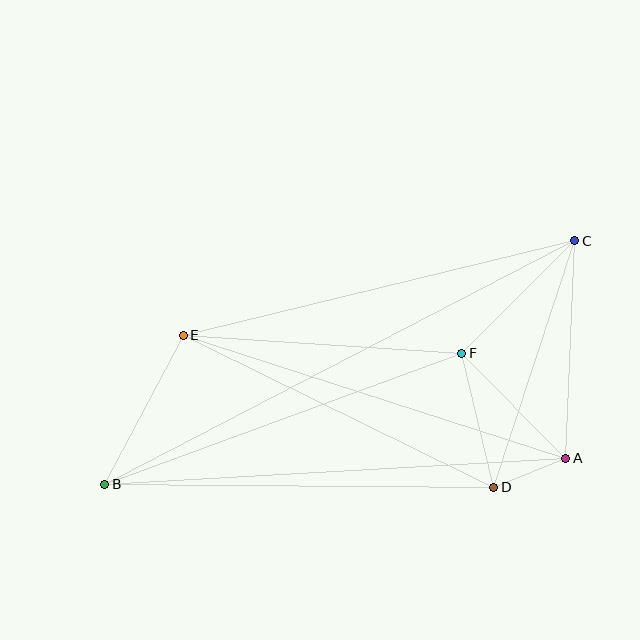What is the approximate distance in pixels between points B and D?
The distance between B and D is approximately 389 pixels.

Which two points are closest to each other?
Points A and D are closest to each other.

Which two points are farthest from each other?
Points B and C are farthest from each other.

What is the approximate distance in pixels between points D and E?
The distance between D and E is approximately 346 pixels.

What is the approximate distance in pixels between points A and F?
The distance between A and F is approximately 148 pixels.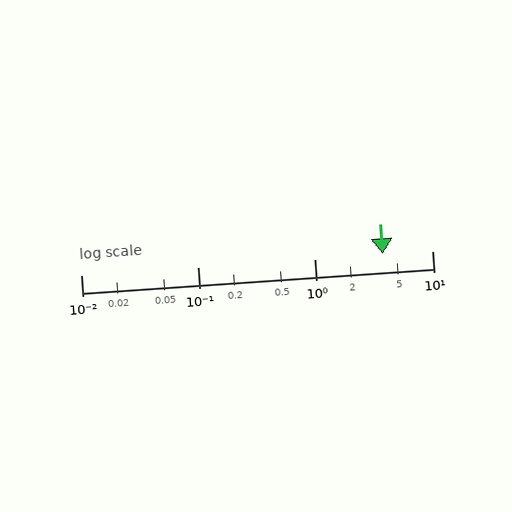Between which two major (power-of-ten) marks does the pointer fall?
The pointer is between 1 and 10.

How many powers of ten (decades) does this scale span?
The scale spans 3 decades, from 0.01 to 10.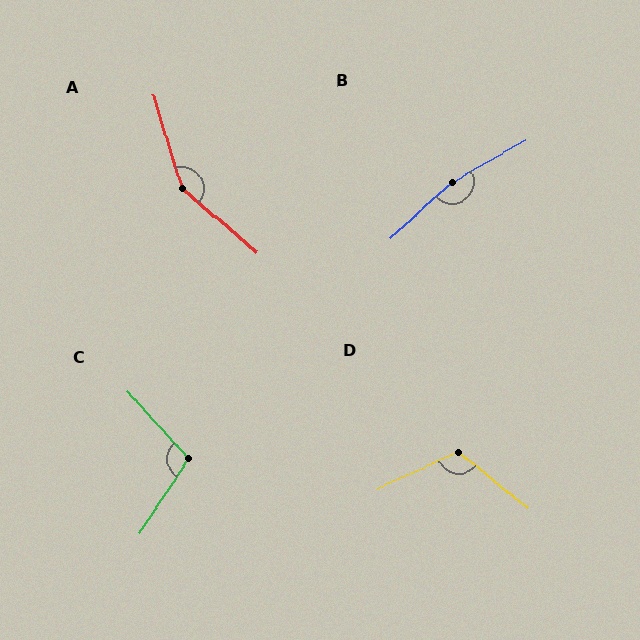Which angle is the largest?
B, at approximately 167 degrees.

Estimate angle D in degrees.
Approximately 117 degrees.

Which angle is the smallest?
C, at approximately 104 degrees.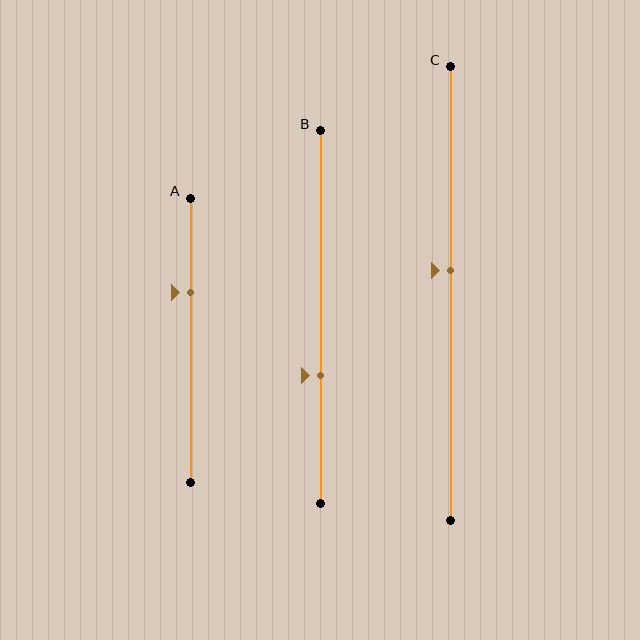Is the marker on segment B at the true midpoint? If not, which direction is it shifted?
No, the marker on segment B is shifted downward by about 16% of the segment length.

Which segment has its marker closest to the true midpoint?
Segment C has its marker closest to the true midpoint.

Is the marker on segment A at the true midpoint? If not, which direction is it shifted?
No, the marker on segment A is shifted upward by about 17% of the segment length.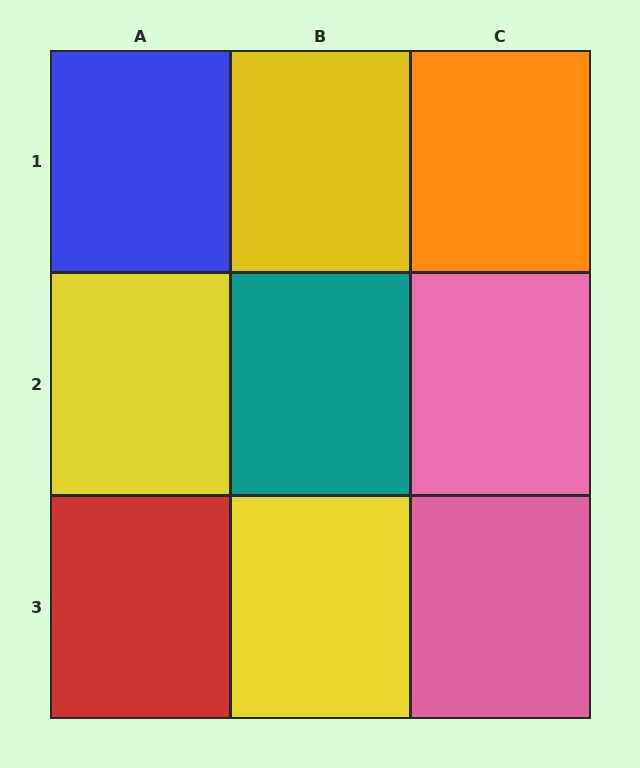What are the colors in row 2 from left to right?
Yellow, teal, pink.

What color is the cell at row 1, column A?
Blue.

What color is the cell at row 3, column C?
Pink.